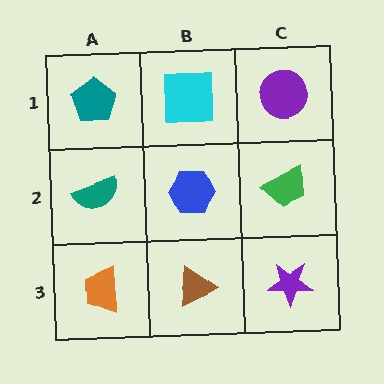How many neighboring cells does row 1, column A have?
2.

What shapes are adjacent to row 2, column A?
A teal pentagon (row 1, column A), an orange trapezoid (row 3, column A), a blue hexagon (row 2, column B).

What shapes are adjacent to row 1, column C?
A green trapezoid (row 2, column C), a cyan square (row 1, column B).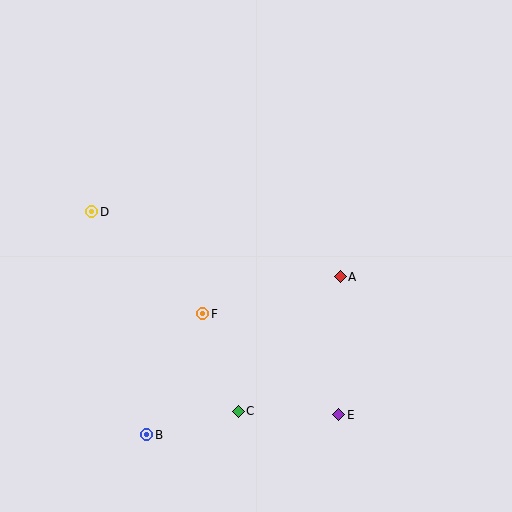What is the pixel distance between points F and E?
The distance between F and E is 169 pixels.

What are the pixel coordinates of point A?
Point A is at (340, 277).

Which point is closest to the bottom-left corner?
Point B is closest to the bottom-left corner.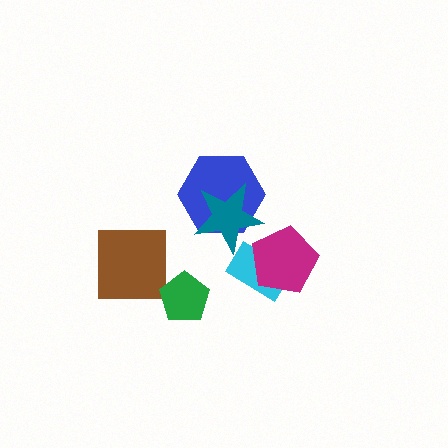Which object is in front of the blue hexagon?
The teal star is in front of the blue hexagon.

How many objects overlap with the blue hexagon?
1 object overlaps with the blue hexagon.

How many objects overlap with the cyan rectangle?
1 object overlaps with the cyan rectangle.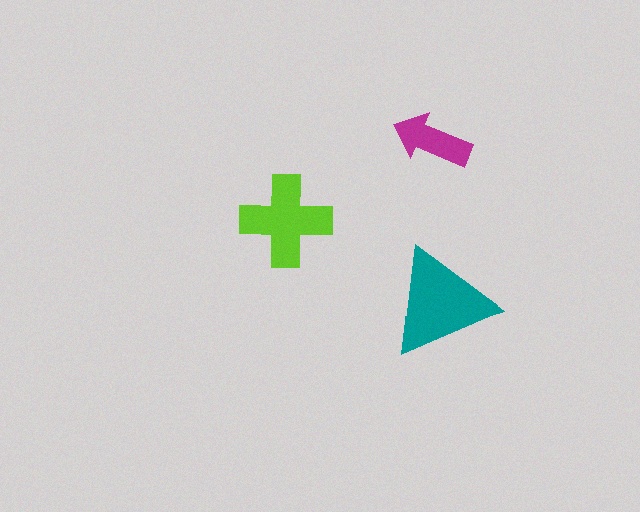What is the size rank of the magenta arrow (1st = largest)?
3rd.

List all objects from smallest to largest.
The magenta arrow, the lime cross, the teal triangle.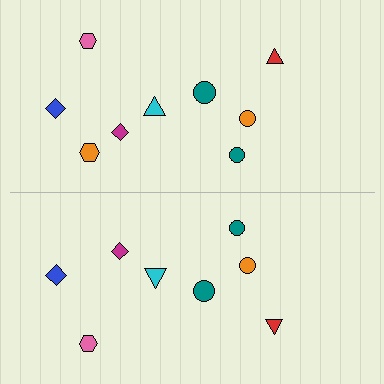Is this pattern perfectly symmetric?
No, the pattern is not perfectly symmetric. A orange hexagon is missing from the bottom side.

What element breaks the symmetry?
A orange hexagon is missing from the bottom side.